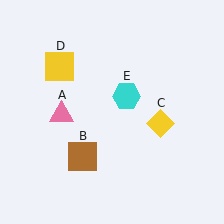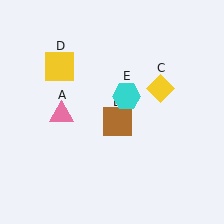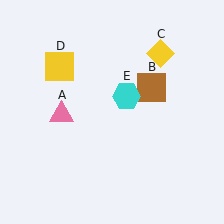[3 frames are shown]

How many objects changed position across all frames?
2 objects changed position: brown square (object B), yellow diamond (object C).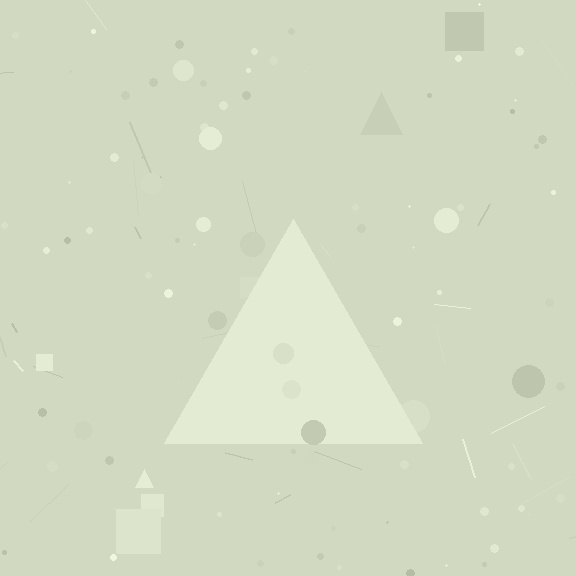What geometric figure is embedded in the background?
A triangle is embedded in the background.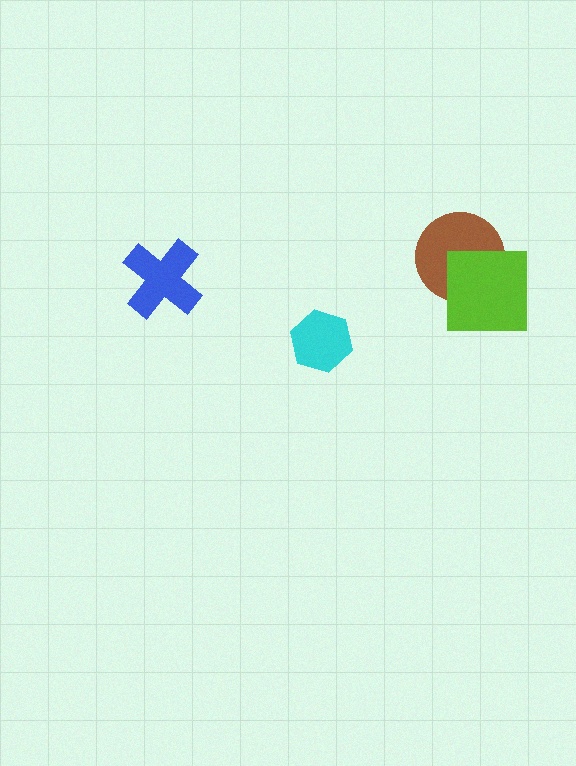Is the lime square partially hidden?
No, no other shape covers it.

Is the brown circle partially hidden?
Yes, it is partially covered by another shape.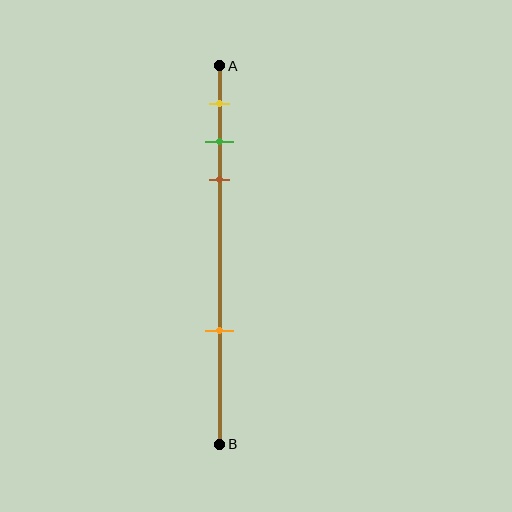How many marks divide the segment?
There are 4 marks dividing the segment.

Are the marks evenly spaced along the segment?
No, the marks are not evenly spaced.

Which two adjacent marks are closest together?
The green and brown marks are the closest adjacent pair.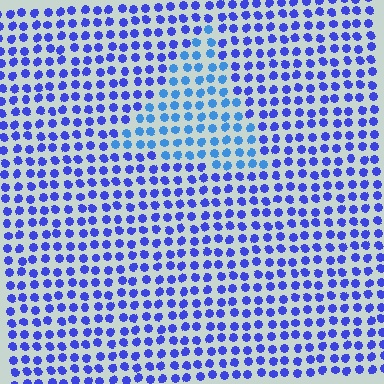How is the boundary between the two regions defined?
The boundary is defined purely by a slight shift in hue (about 29 degrees). Spacing, size, and orientation are identical on both sides.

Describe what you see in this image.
The image is filled with small blue elements in a uniform arrangement. A triangle-shaped region is visible where the elements are tinted to a slightly different hue, forming a subtle color boundary.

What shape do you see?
I see a triangle.